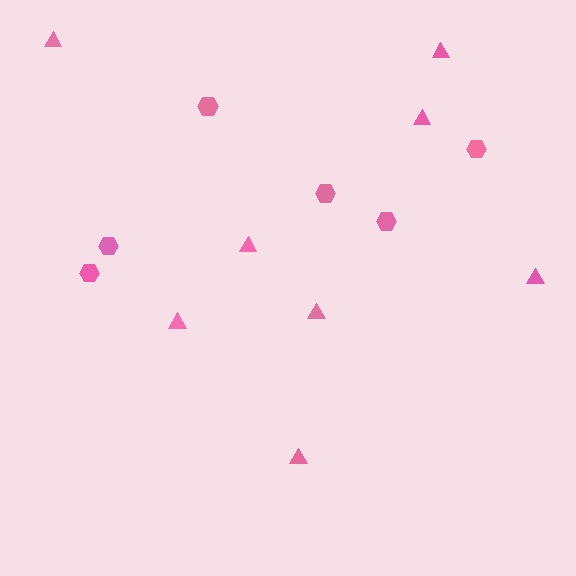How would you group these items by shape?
There are 2 groups: one group of hexagons (6) and one group of triangles (8).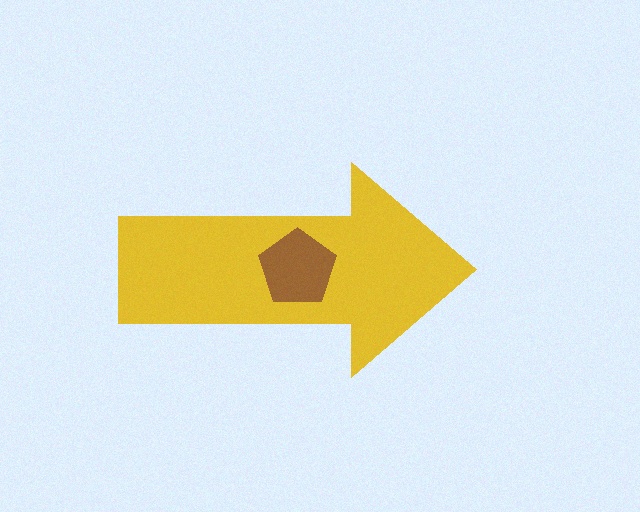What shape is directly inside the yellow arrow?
The brown pentagon.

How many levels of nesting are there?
2.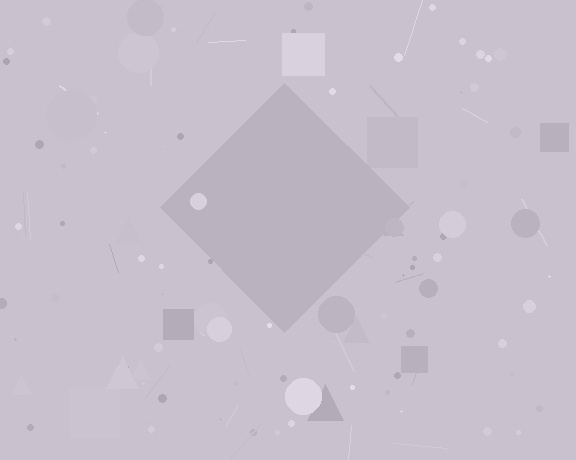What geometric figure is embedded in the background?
A diamond is embedded in the background.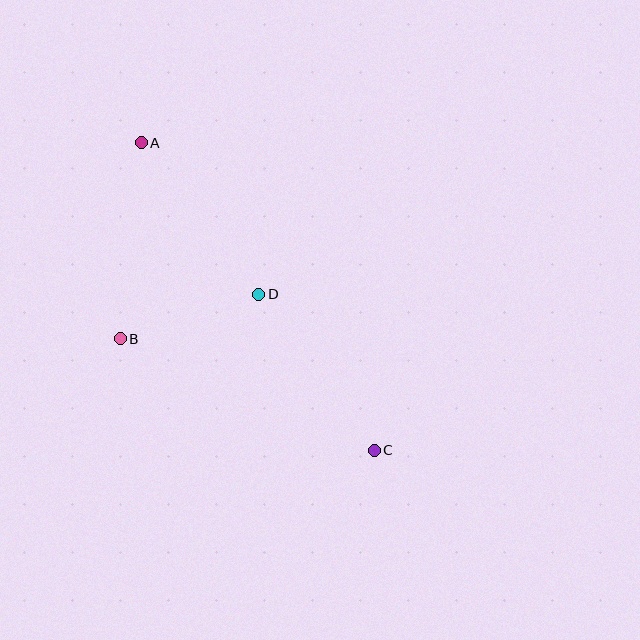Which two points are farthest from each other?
Points A and C are farthest from each other.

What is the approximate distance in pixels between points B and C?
The distance between B and C is approximately 278 pixels.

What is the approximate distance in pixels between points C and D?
The distance between C and D is approximately 194 pixels.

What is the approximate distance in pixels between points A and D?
The distance between A and D is approximately 191 pixels.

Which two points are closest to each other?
Points B and D are closest to each other.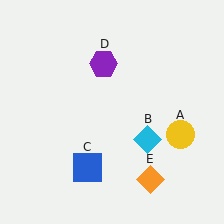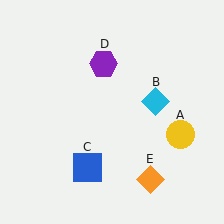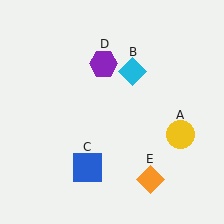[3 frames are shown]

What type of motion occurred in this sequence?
The cyan diamond (object B) rotated counterclockwise around the center of the scene.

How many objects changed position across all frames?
1 object changed position: cyan diamond (object B).